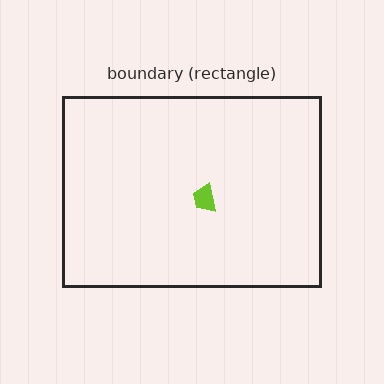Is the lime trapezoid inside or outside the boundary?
Inside.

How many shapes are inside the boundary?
1 inside, 0 outside.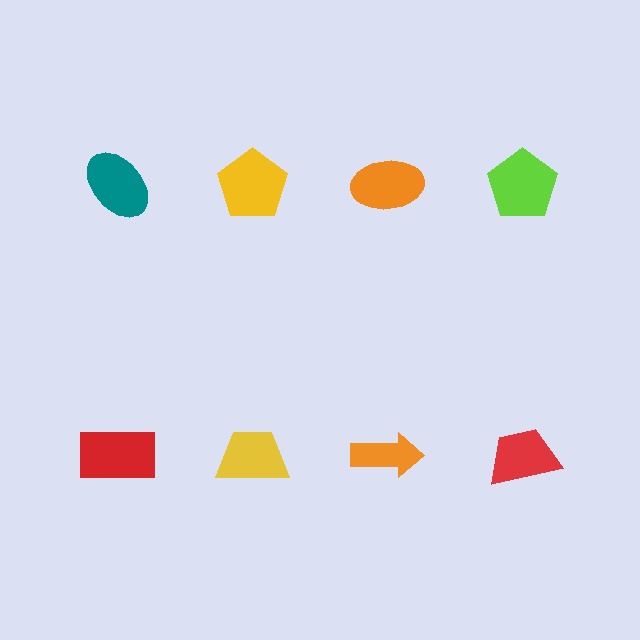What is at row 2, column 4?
A red trapezoid.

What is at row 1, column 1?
A teal ellipse.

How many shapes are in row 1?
4 shapes.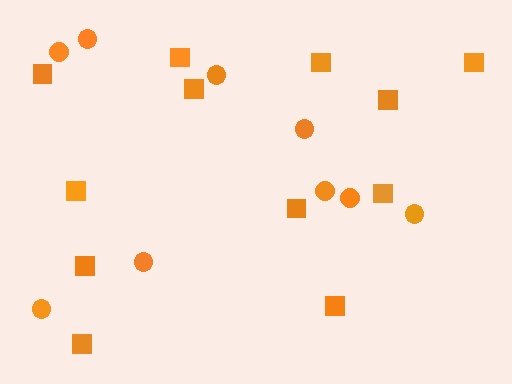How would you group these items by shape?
There are 2 groups: one group of circles (9) and one group of squares (12).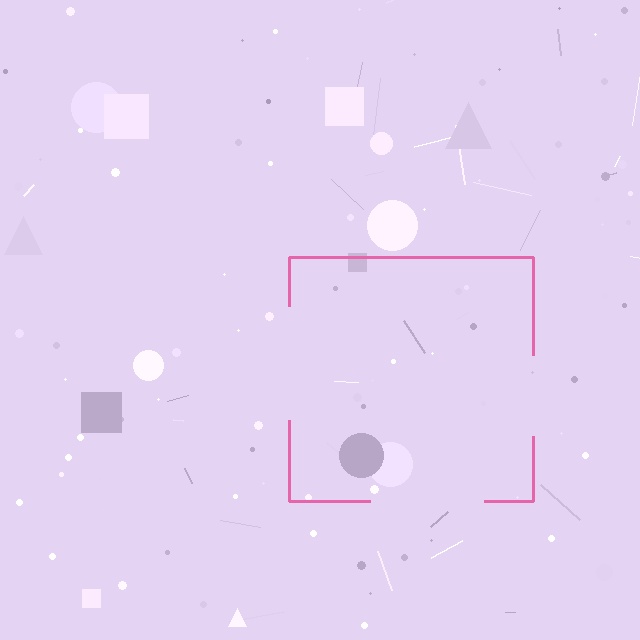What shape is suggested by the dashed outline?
The dashed outline suggests a square.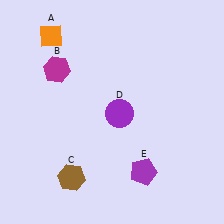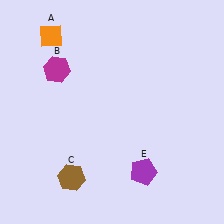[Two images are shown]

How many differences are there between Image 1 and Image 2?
There is 1 difference between the two images.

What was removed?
The purple circle (D) was removed in Image 2.